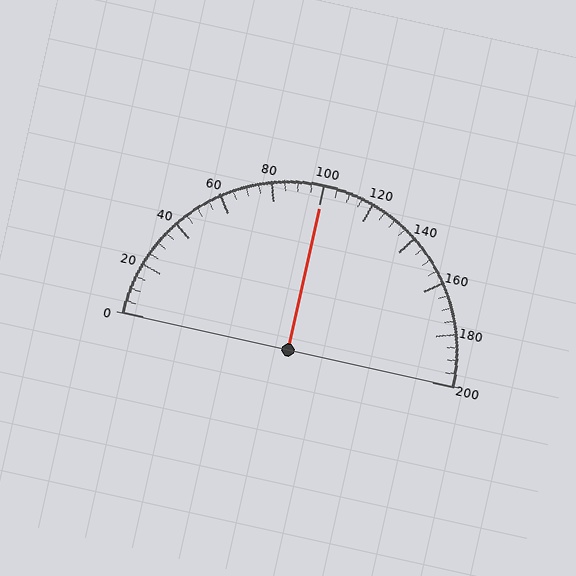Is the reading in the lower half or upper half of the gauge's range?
The reading is in the upper half of the range (0 to 200).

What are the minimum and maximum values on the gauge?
The gauge ranges from 0 to 200.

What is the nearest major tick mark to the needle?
The nearest major tick mark is 100.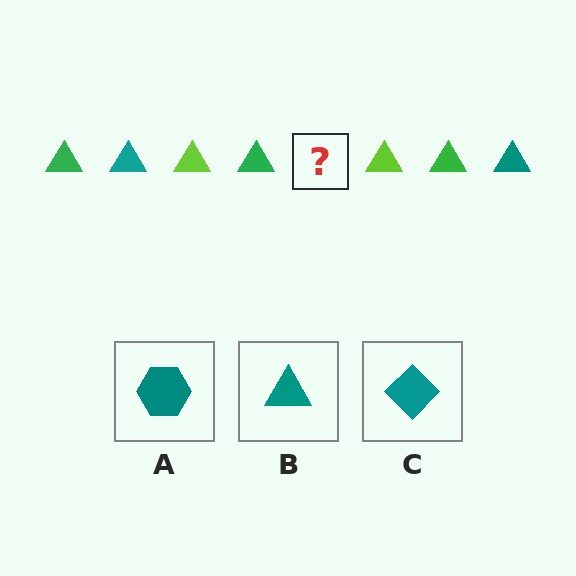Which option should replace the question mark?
Option B.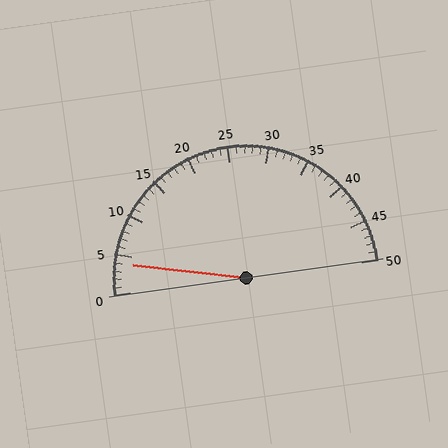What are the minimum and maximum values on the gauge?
The gauge ranges from 0 to 50.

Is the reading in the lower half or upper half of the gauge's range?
The reading is in the lower half of the range (0 to 50).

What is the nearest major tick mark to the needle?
The nearest major tick mark is 5.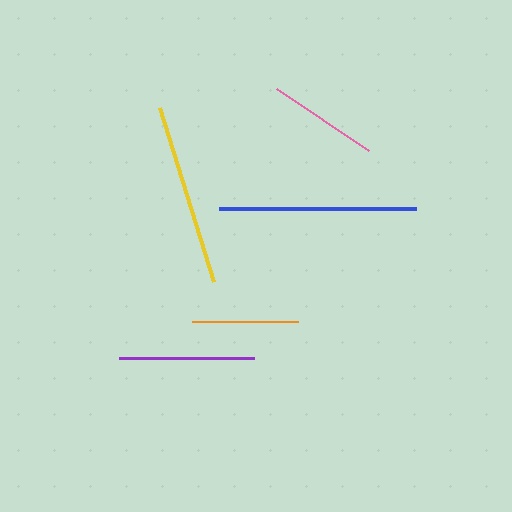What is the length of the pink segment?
The pink segment is approximately 111 pixels long.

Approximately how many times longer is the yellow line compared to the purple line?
The yellow line is approximately 1.3 times the length of the purple line.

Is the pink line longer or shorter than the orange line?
The pink line is longer than the orange line.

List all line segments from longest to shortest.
From longest to shortest: blue, yellow, purple, pink, orange.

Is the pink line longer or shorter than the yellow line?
The yellow line is longer than the pink line.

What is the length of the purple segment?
The purple segment is approximately 135 pixels long.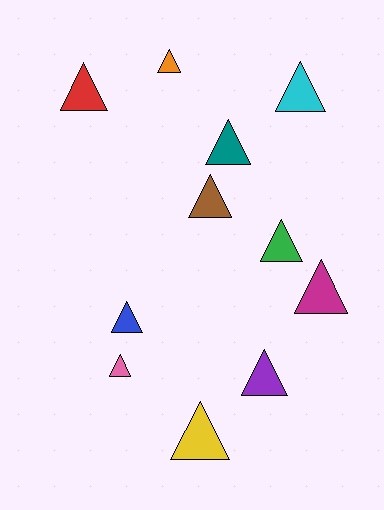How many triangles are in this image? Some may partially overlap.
There are 11 triangles.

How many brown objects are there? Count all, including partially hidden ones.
There is 1 brown object.